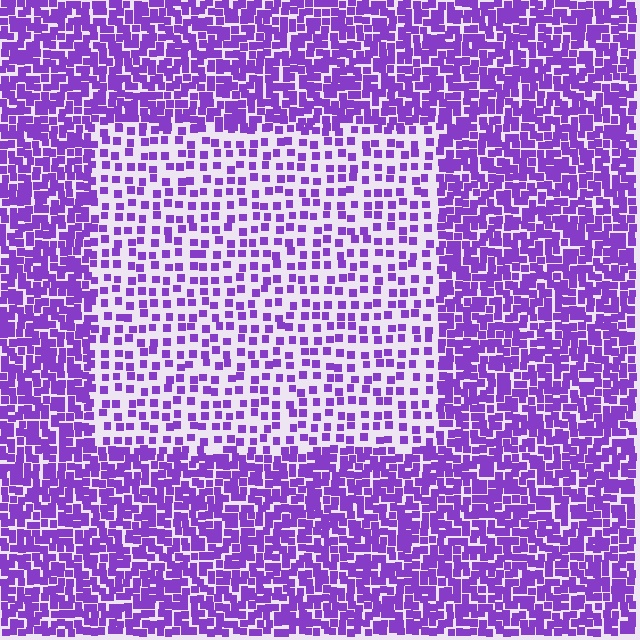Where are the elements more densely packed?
The elements are more densely packed outside the rectangle boundary.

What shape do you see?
I see a rectangle.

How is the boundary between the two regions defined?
The boundary is defined by a change in element density (approximately 2.3x ratio). All elements are the same color, size, and shape.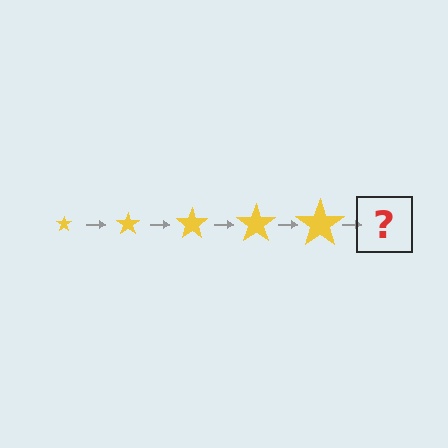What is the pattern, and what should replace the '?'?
The pattern is that the star gets progressively larger each step. The '?' should be a yellow star, larger than the previous one.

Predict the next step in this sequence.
The next step is a yellow star, larger than the previous one.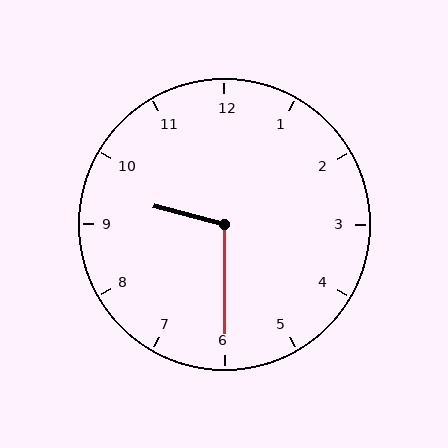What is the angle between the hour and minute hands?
Approximately 105 degrees.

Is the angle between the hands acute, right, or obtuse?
It is obtuse.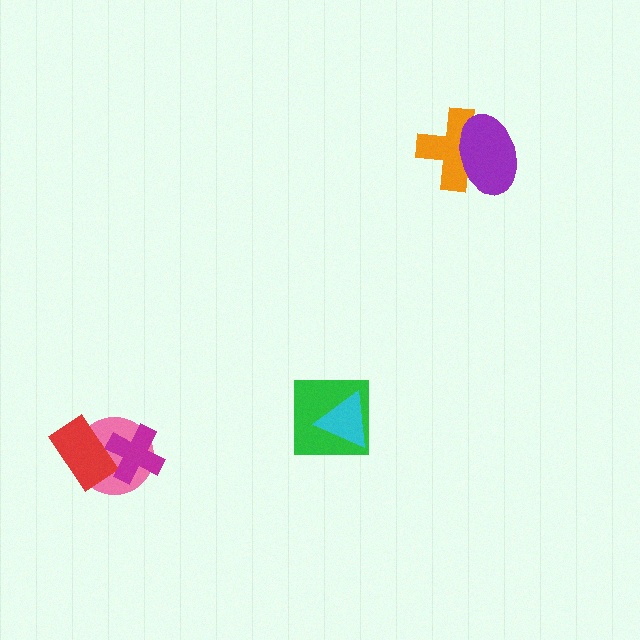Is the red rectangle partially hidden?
Yes, it is partially covered by another shape.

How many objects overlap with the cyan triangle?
1 object overlaps with the cyan triangle.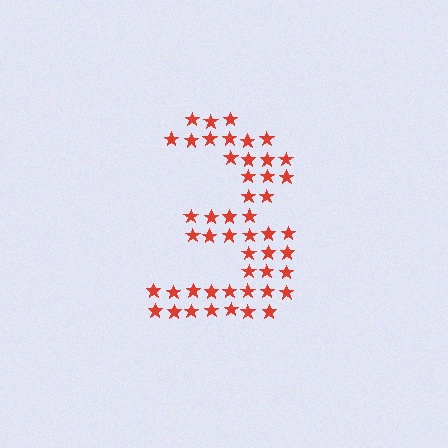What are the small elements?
The small elements are stars.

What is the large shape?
The large shape is the digit 3.